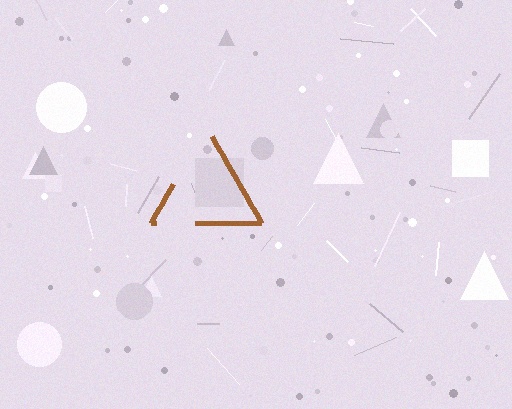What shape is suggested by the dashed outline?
The dashed outline suggests a triangle.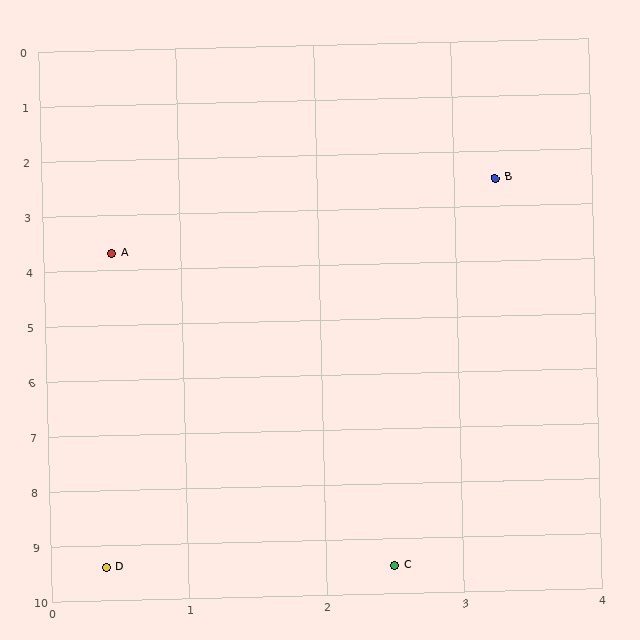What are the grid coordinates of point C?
Point C is at approximately (2.5, 9.5).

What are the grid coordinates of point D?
Point D is at approximately (0.4, 9.4).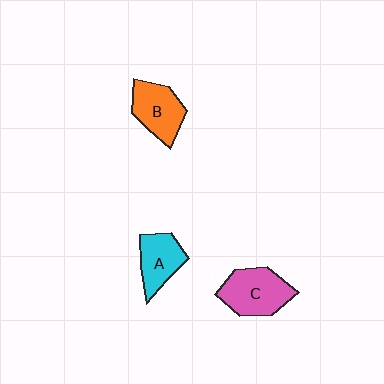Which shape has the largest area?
Shape C (pink).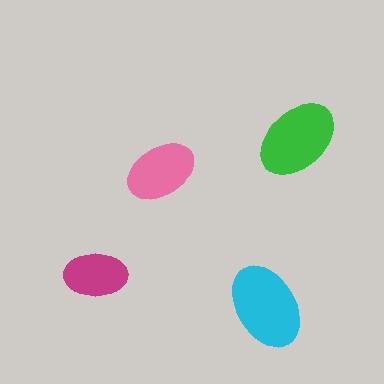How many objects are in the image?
There are 4 objects in the image.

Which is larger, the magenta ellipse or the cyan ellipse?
The cyan one.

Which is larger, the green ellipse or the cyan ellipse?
The cyan one.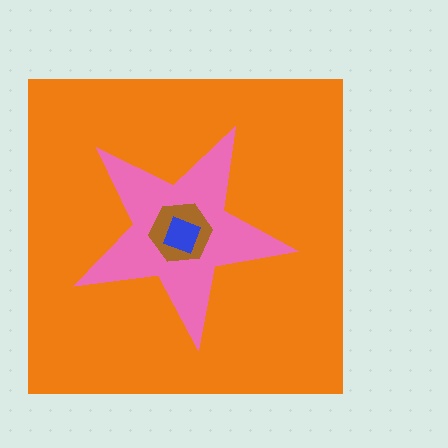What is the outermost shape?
The orange square.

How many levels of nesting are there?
4.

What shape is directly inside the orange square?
The pink star.